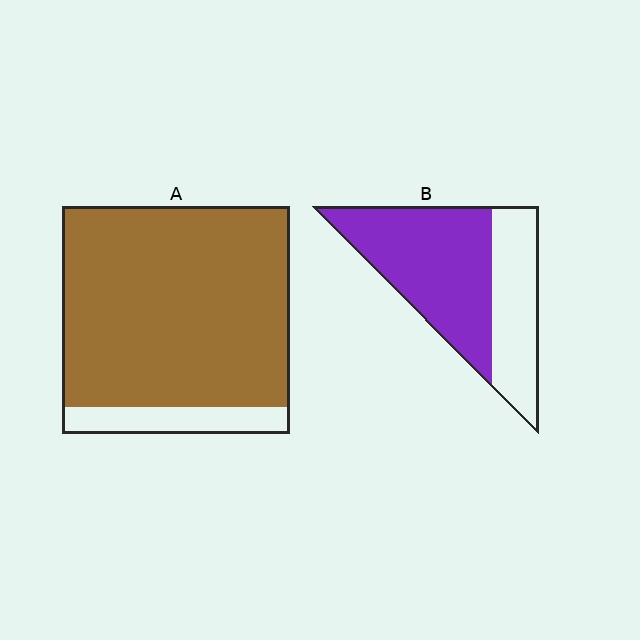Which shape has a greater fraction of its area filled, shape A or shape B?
Shape A.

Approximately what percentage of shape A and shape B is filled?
A is approximately 90% and B is approximately 65%.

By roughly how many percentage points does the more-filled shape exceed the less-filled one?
By roughly 25 percentage points (A over B).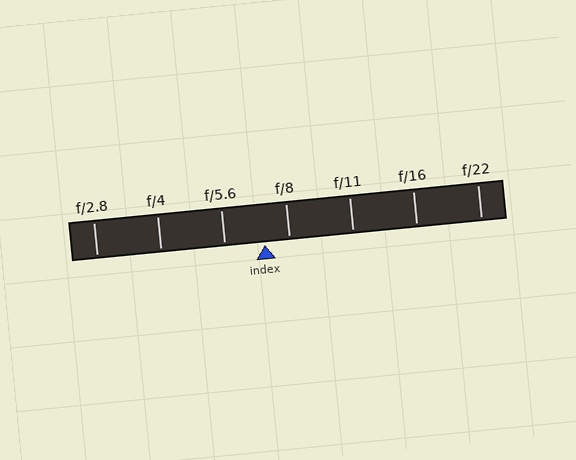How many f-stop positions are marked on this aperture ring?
There are 7 f-stop positions marked.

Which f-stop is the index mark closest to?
The index mark is closest to f/8.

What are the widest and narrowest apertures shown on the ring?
The widest aperture shown is f/2.8 and the narrowest is f/22.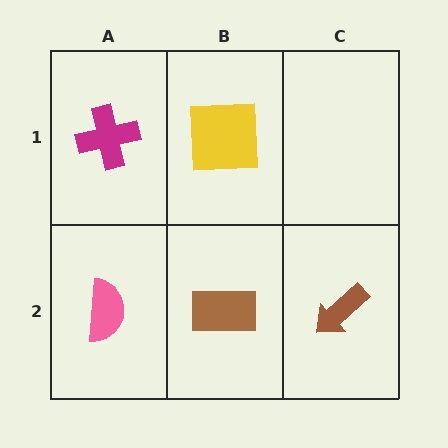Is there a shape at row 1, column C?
No, that cell is empty.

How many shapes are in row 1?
2 shapes.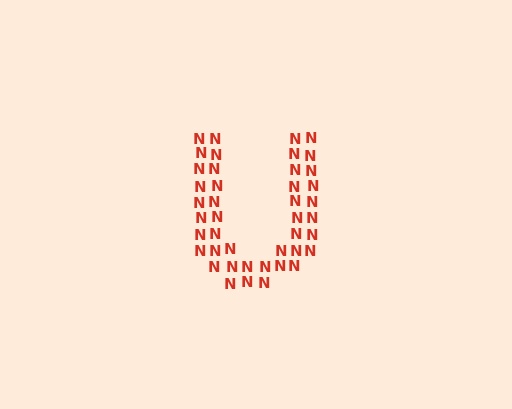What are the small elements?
The small elements are letter N's.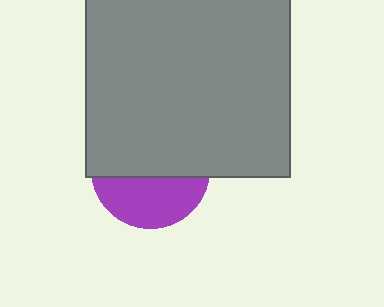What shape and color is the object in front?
The object in front is a gray square.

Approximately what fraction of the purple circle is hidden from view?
Roughly 59% of the purple circle is hidden behind the gray square.